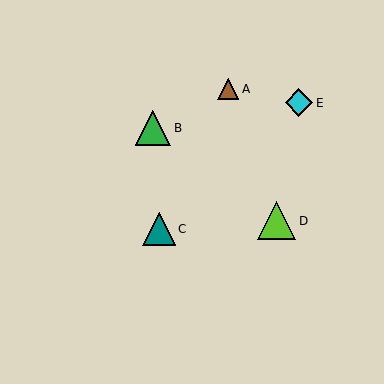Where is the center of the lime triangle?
The center of the lime triangle is at (277, 221).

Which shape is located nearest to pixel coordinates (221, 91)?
The brown triangle (labeled A) at (228, 89) is nearest to that location.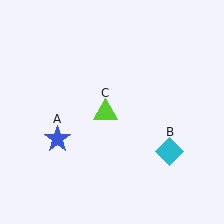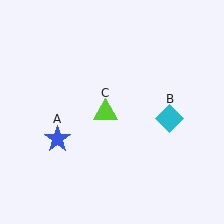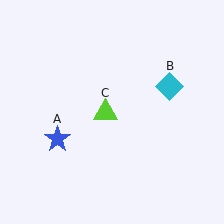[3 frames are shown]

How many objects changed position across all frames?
1 object changed position: cyan diamond (object B).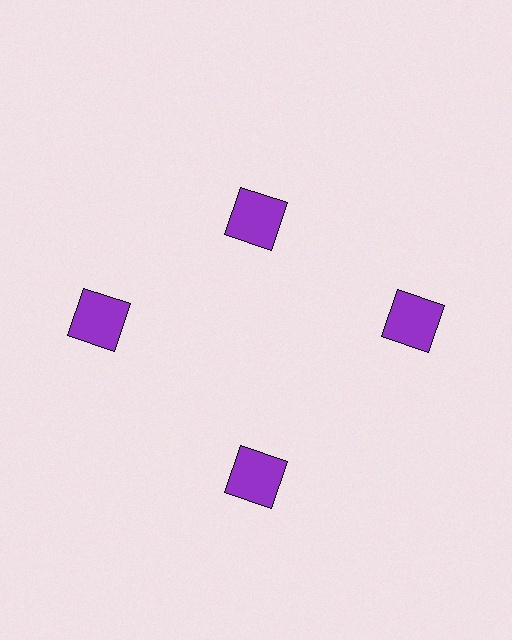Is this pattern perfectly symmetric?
No. The 4 purple squares are arranged in a ring, but one element near the 12 o'clock position is pulled inward toward the center, breaking the 4-fold rotational symmetry.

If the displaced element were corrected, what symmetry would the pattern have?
It would have 4-fold rotational symmetry — the pattern would map onto itself every 90 degrees.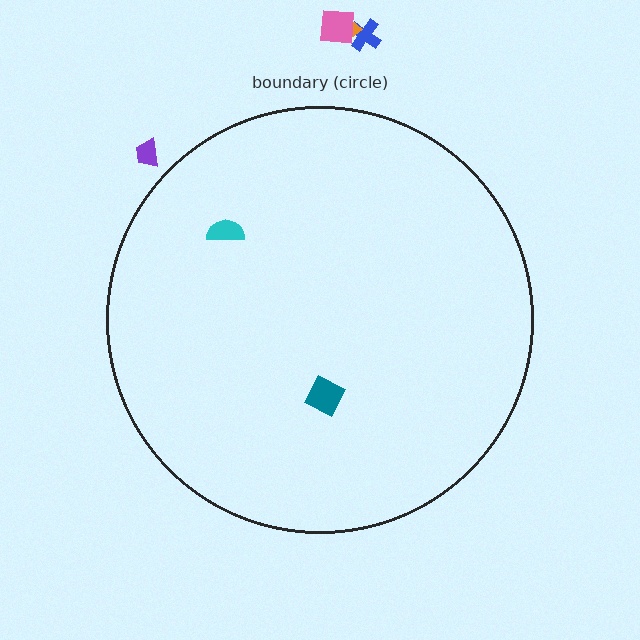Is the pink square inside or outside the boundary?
Outside.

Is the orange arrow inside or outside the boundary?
Outside.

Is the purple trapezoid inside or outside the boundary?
Outside.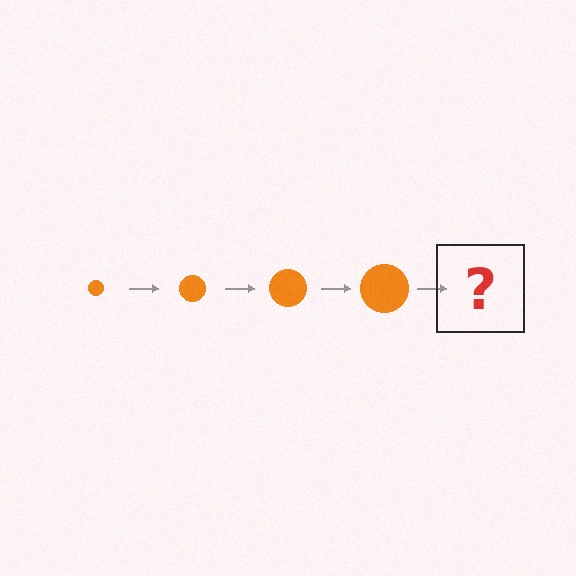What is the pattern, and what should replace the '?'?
The pattern is that the circle gets progressively larger each step. The '?' should be an orange circle, larger than the previous one.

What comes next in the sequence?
The next element should be an orange circle, larger than the previous one.